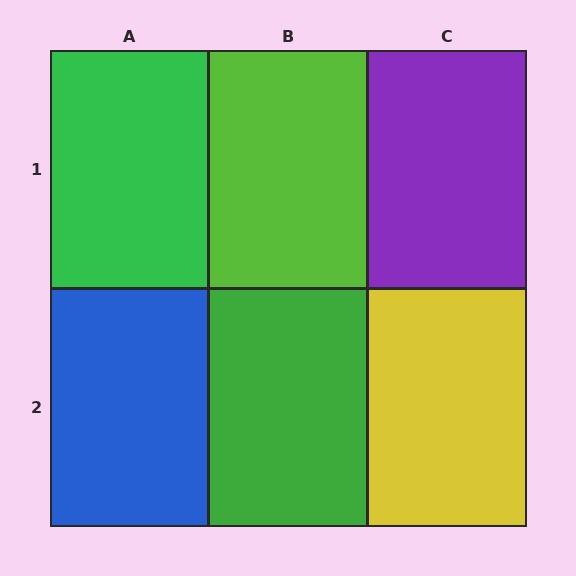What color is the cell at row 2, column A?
Blue.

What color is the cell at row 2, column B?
Green.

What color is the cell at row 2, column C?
Yellow.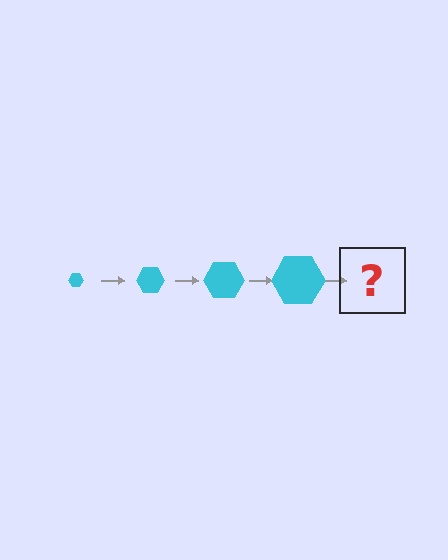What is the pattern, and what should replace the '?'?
The pattern is that the hexagon gets progressively larger each step. The '?' should be a cyan hexagon, larger than the previous one.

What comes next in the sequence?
The next element should be a cyan hexagon, larger than the previous one.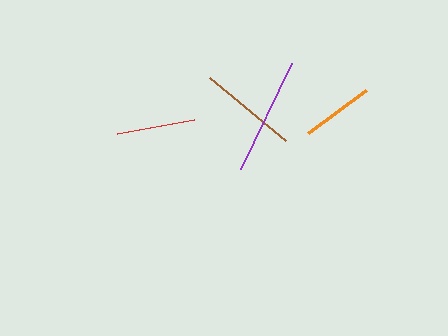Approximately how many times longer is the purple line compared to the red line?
The purple line is approximately 1.5 times the length of the red line.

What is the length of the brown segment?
The brown segment is approximately 98 pixels long.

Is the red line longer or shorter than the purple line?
The purple line is longer than the red line.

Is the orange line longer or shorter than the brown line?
The brown line is longer than the orange line.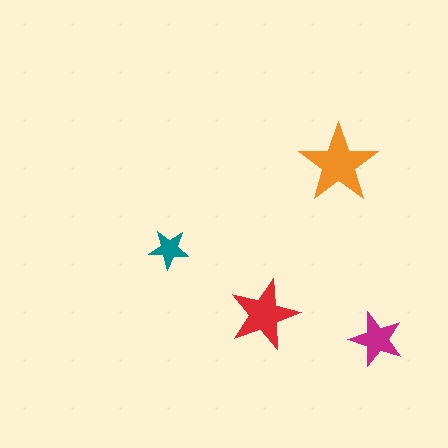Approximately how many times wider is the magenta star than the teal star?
About 1.5 times wider.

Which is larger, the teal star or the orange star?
The orange one.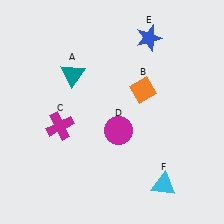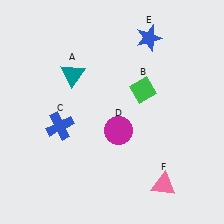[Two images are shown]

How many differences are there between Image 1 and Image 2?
There are 3 differences between the two images.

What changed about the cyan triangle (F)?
In Image 1, F is cyan. In Image 2, it changed to pink.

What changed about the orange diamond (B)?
In Image 1, B is orange. In Image 2, it changed to green.